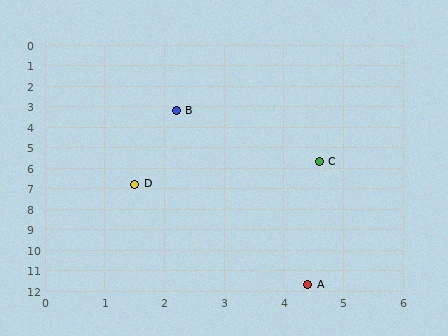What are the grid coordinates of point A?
Point A is at approximately (4.4, 11.7).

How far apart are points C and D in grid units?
Points C and D are about 3.3 grid units apart.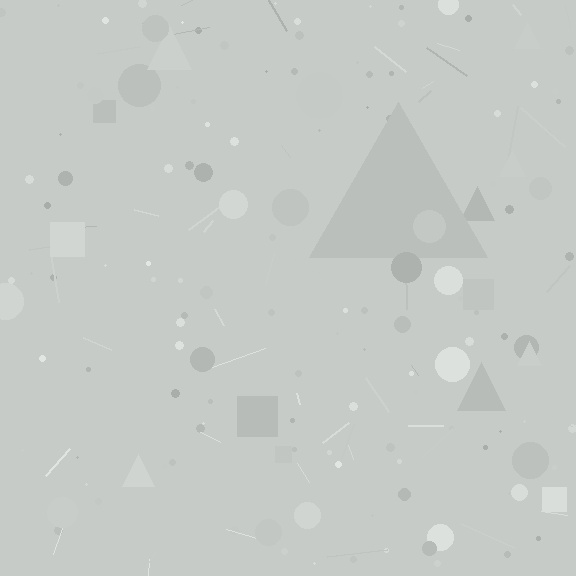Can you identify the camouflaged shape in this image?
The camouflaged shape is a triangle.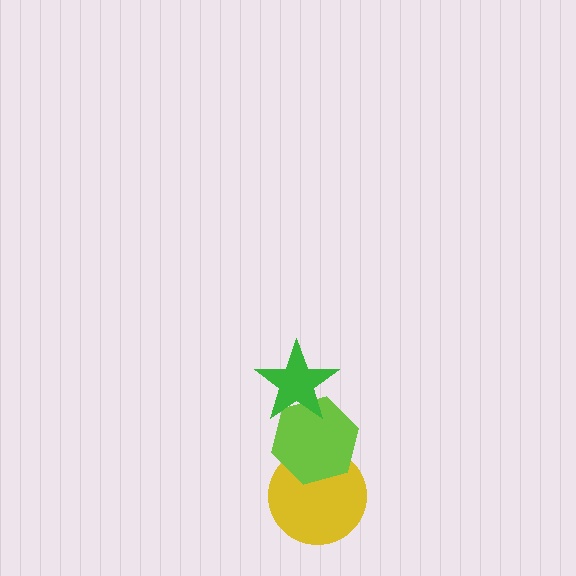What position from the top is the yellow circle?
The yellow circle is 3rd from the top.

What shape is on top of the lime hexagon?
The green star is on top of the lime hexagon.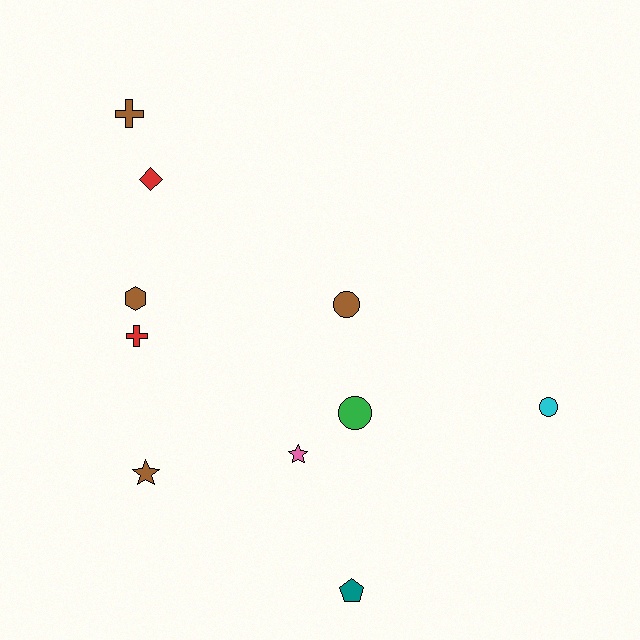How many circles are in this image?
There are 3 circles.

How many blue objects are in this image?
There are no blue objects.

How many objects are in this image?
There are 10 objects.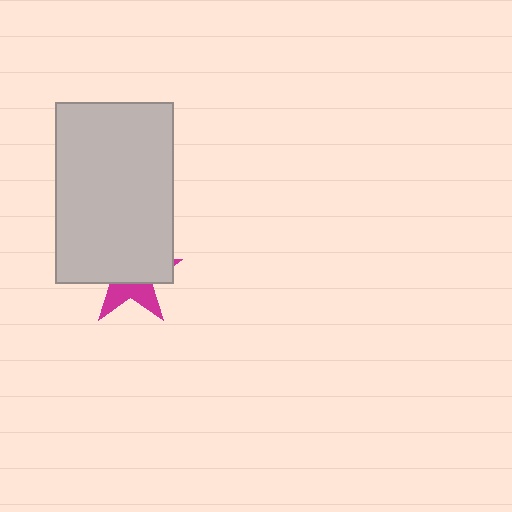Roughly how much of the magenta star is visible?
A small part of it is visible (roughly 37%).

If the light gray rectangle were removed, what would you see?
You would see the complete magenta star.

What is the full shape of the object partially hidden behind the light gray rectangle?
The partially hidden object is a magenta star.